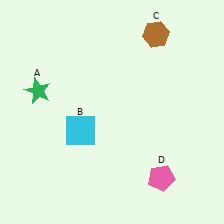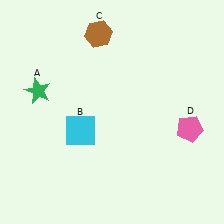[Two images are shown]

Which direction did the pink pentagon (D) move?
The pink pentagon (D) moved up.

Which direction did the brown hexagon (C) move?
The brown hexagon (C) moved left.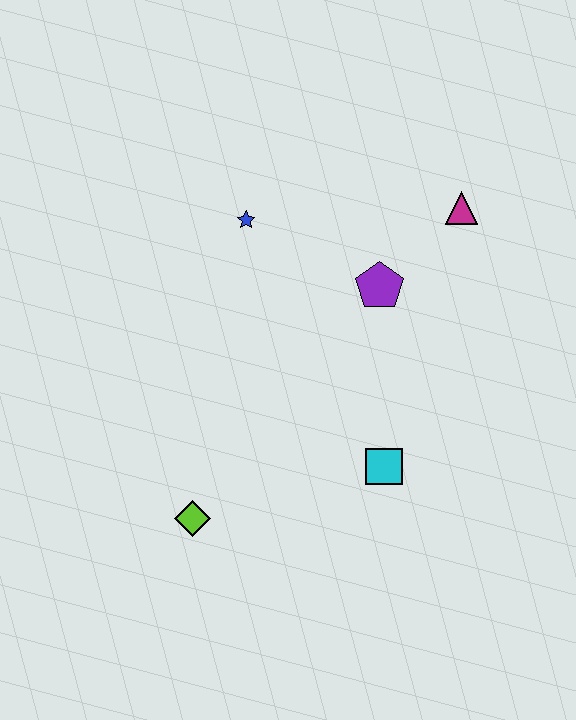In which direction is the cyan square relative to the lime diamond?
The cyan square is to the right of the lime diamond.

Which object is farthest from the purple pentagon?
The lime diamond is farthest from the purple pentagon.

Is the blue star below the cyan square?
No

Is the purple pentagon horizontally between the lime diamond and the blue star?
No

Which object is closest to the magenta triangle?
The purple pentagon is closest to the magenta triangle.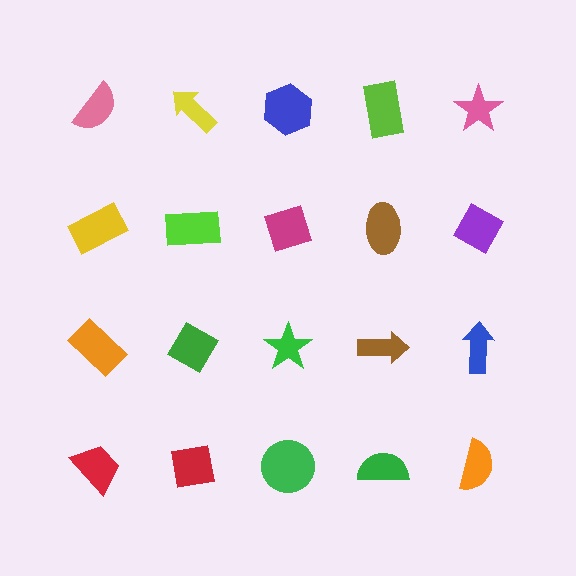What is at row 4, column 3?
A green circle.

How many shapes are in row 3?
5 shapes.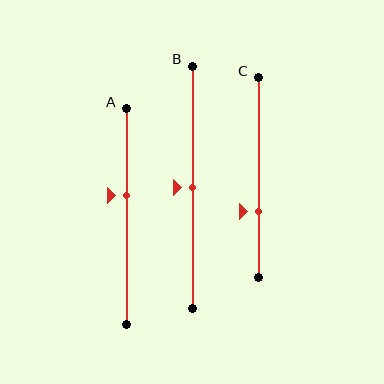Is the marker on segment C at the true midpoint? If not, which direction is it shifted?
No, the marker on segment C is shifted downward by about 17% of the segment length.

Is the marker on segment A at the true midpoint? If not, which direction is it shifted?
No, the marker on segment A is shifted upward by about 10% of the segment length.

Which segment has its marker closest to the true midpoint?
Segment B has its marker closest to the true midpoint.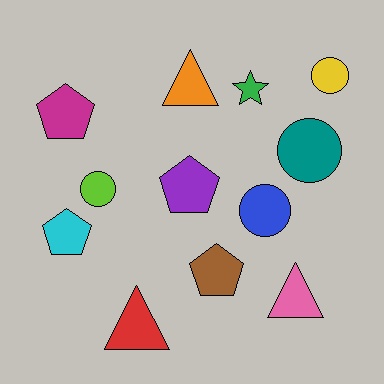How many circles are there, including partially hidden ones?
There are 4 circles.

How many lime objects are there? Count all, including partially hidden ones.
There is 1 lime object.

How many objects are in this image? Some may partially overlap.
There are 12 objects.